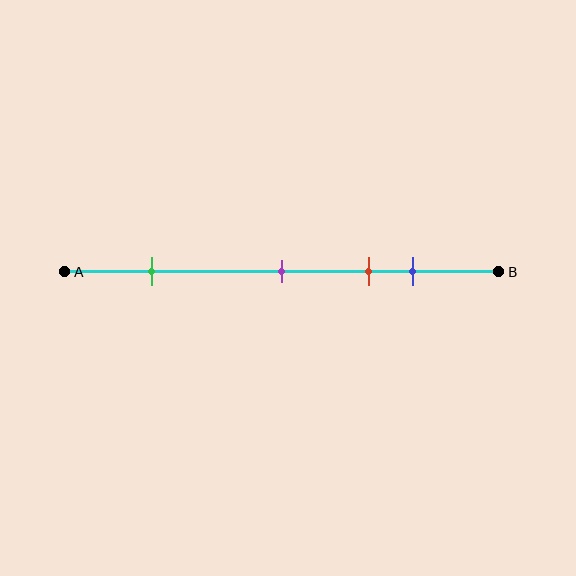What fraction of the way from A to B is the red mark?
The red mark is approximately 70% (0.7) of the way from A to B.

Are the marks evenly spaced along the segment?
No, the marks are not evenly spaced.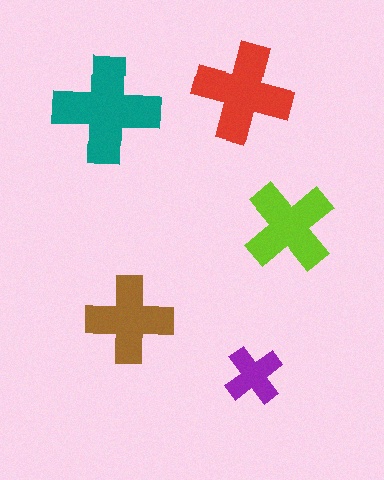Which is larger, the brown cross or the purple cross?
The brown one.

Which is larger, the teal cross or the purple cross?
The teal one.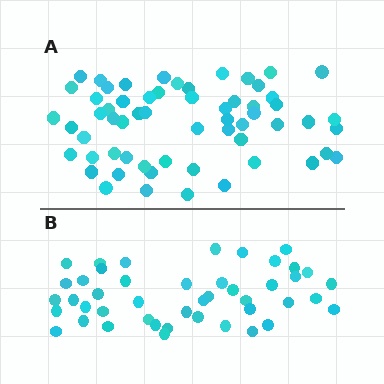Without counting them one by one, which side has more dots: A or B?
Region A (the top region) has more dots.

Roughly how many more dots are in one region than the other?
Region A has approximately 15 more dots than region B.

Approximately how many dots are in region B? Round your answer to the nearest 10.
About 40 dots. (The exact count is 45, which rounds to 40.)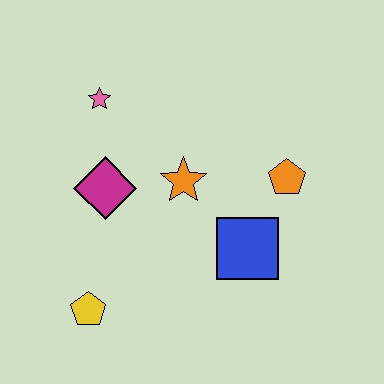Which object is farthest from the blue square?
The pink star is farthest from the blue square.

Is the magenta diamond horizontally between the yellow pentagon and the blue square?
Yes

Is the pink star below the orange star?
No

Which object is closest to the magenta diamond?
The orange star is closest to the magenta diamond.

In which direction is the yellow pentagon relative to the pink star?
The yellow pentagon is below the pink star.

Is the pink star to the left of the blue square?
Yes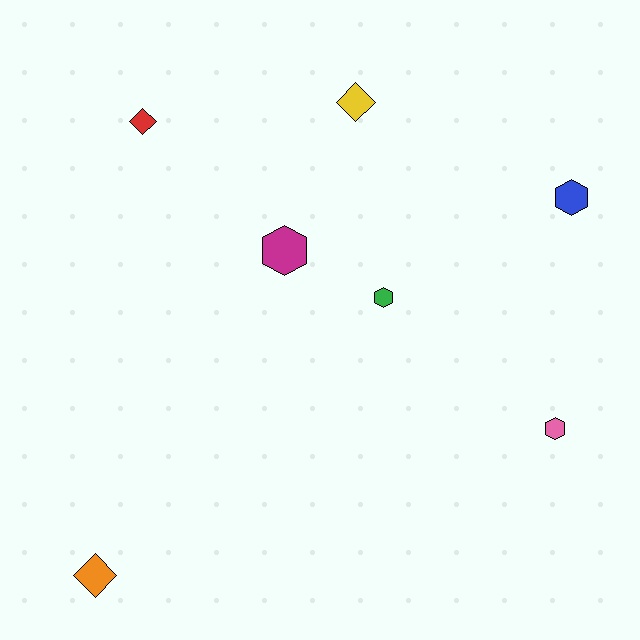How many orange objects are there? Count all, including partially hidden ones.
There is 1 orange object.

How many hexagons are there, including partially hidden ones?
There are 4 hexagons.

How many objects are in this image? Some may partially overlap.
There are 7 objects.